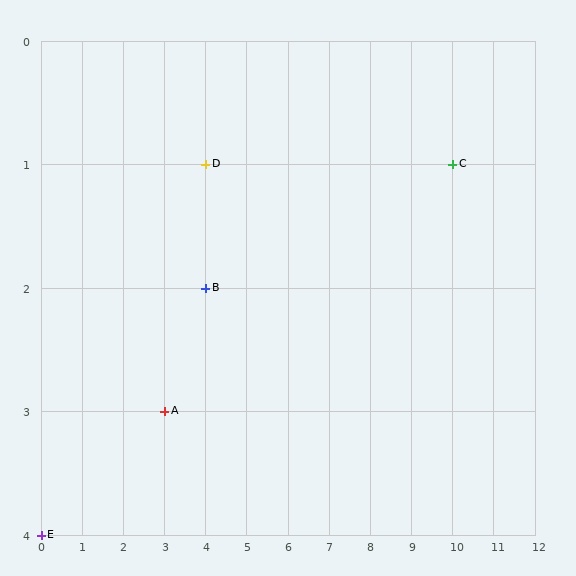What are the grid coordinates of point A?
Point A is at grid coordinates (3, 3).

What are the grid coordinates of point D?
Point D is at grid coordinates (4, 1).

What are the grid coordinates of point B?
Point B is at grid coordinates (4, 2).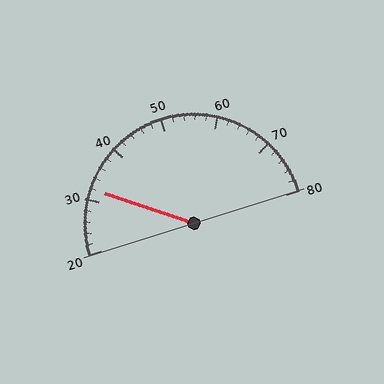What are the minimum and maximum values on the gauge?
The gauge ranges from 20 to 80.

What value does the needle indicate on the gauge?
The needle indicates approximately 32.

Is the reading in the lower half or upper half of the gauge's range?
The reading is in the lower half of the range (20 to 80).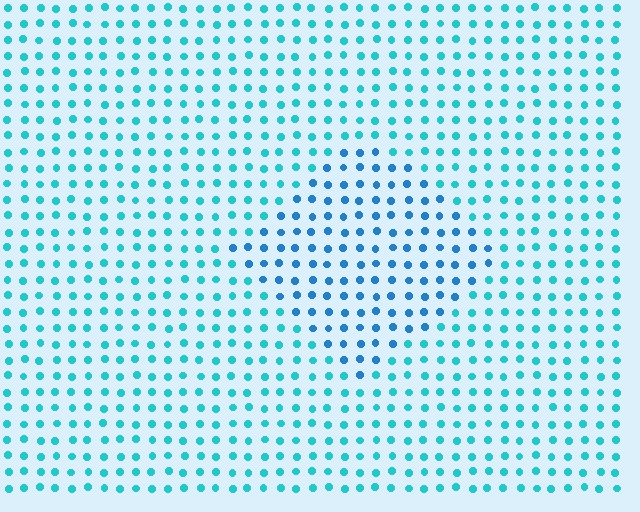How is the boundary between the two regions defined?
The boundary is defined purely by a slight shift in hue (about 26 degrees). Spacing, size, and orientation are identical on both sides.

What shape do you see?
I see a diamond.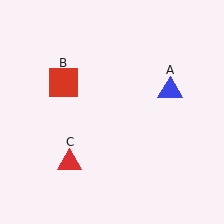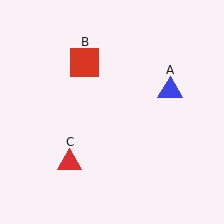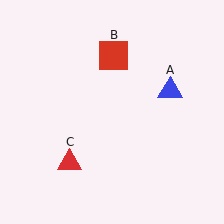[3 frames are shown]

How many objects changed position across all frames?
1 object changed position: red square (object B).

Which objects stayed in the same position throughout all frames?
Blue triangle (object A) and red triangle (object C) remained stationary.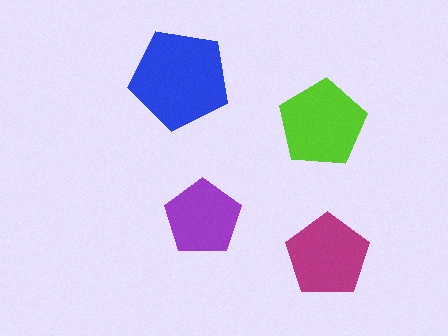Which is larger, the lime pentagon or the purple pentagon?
The lime one.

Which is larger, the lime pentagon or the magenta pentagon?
The lime one.